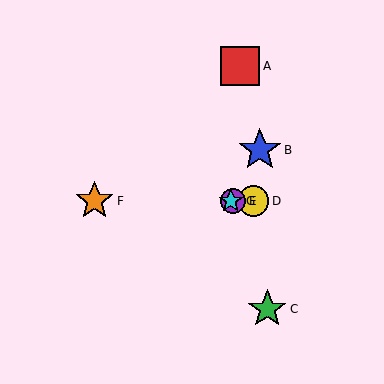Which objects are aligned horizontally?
Objects D, E, F, G are aligned horizontally.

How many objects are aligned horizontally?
4 objects (D, E, F, G) are aligned horizontally.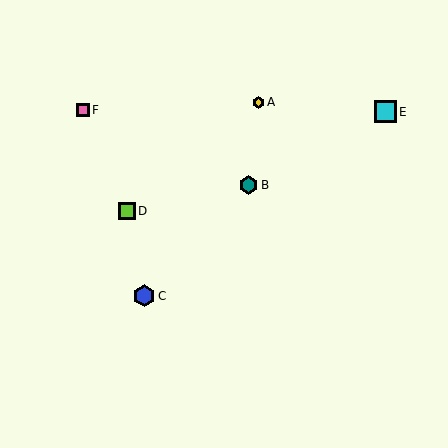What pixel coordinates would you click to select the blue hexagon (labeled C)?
Click at (144, 296) to select the blue hexagon C.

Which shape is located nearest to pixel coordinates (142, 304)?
The blue hexagon (labeled C) at (144, 296) is nearest to that location.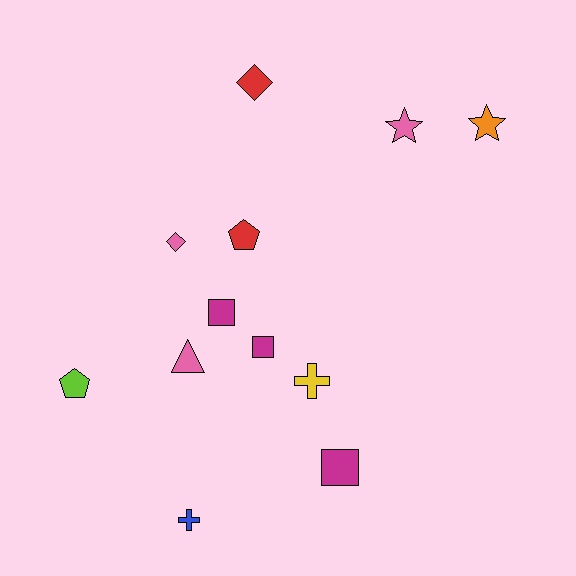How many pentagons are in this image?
There are 2 pentagons.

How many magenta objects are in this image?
There are 3 magenta objects.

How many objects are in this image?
There are 12 objects.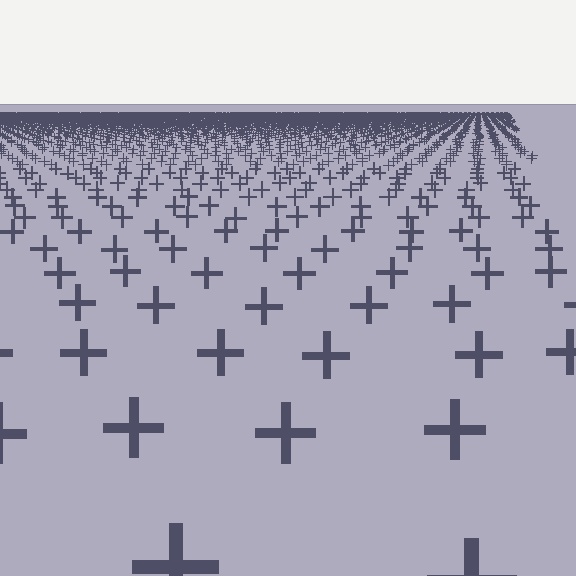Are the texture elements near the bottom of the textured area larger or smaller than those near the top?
Larger. Near the bottom, elements are closer to the viewer and appear at a bigger on-screen size.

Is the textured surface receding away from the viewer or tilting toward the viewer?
The surface is receding away from the viewer. Texture elements get smaller and denser toward the top.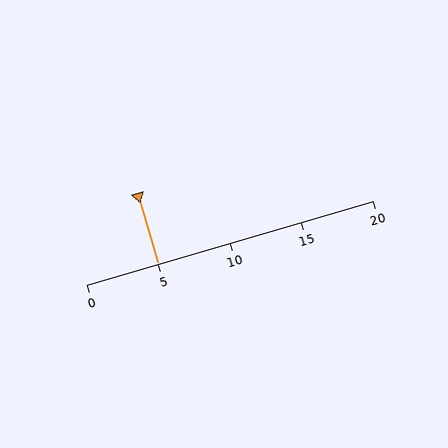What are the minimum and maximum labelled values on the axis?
The axis runs from 0 to 20.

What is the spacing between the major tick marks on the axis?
The major ticks are spaced 5 apart.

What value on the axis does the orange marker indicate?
The marker indicates approximately 5.